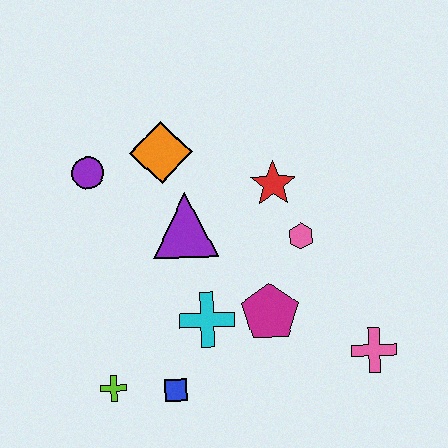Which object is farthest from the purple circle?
The pink cross is farthest from the purple circle.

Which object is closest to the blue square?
The lime cross is closest to the blue square.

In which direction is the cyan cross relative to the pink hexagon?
The cyan cross is to the left of the pink hexagon.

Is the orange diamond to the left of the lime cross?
No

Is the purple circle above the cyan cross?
Yes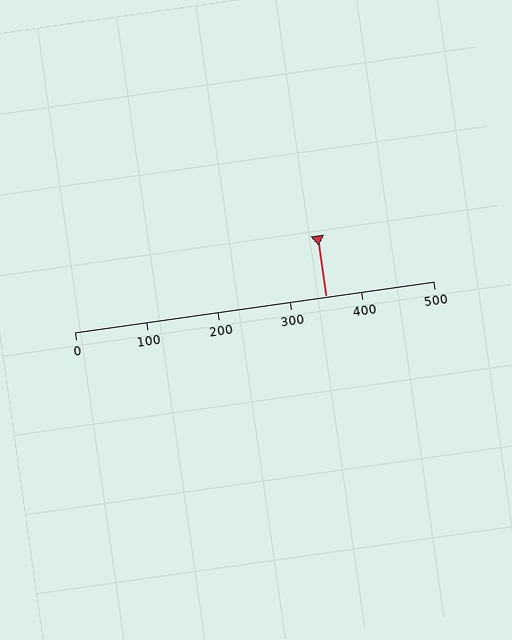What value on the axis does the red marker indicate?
The marker indicates approximately 350.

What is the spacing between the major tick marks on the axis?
The major ticks are spaced 100 apart.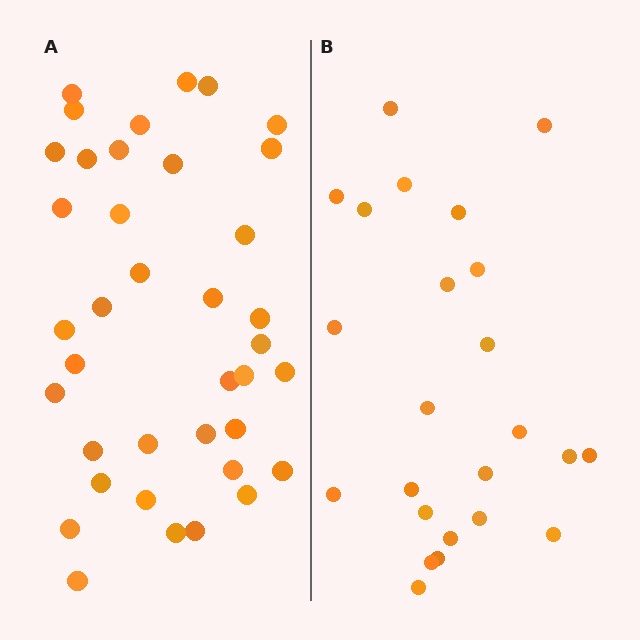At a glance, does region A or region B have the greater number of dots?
Region A (the left region) has more dots.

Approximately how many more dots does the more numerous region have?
Region A has approximately 15 more dots than region B.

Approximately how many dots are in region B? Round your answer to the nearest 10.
About 20 dots. (The exact count is 24, which rounds to 20.)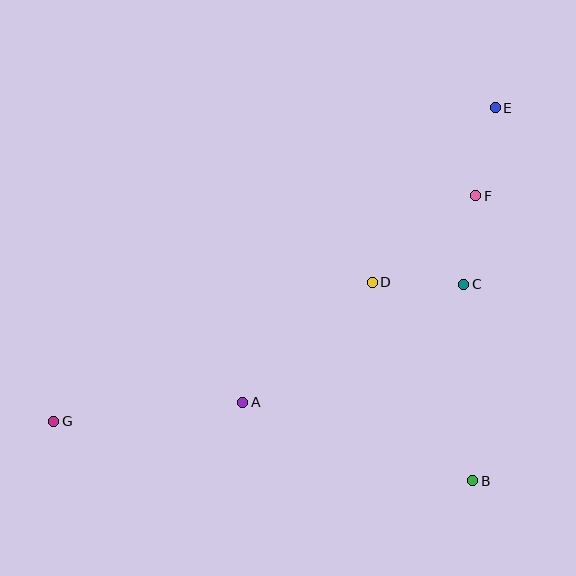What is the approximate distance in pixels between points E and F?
The distance between E and F is approximately 90 pixels.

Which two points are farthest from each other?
Points E and G are farthest from each other.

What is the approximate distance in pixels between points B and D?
The distance between B and D is approximately 223 pixels.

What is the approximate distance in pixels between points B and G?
The distance between B and G is approximately 423 pixels.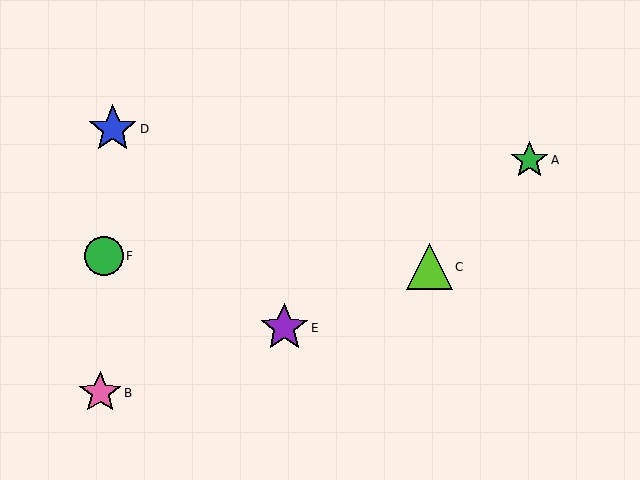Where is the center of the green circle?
The center of the green circle is at (104, 256).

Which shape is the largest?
The blue star (labeled D) is the largest.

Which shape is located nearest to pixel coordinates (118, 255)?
The green circle (labeled F) at (104, 256) is nearest to that location.